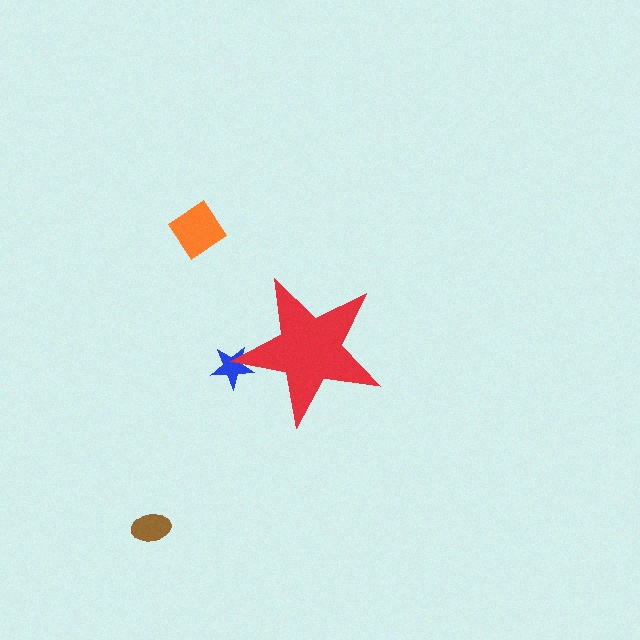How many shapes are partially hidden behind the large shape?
1 shape is partially hidden.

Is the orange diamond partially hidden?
No, the orange diamond is fully visible.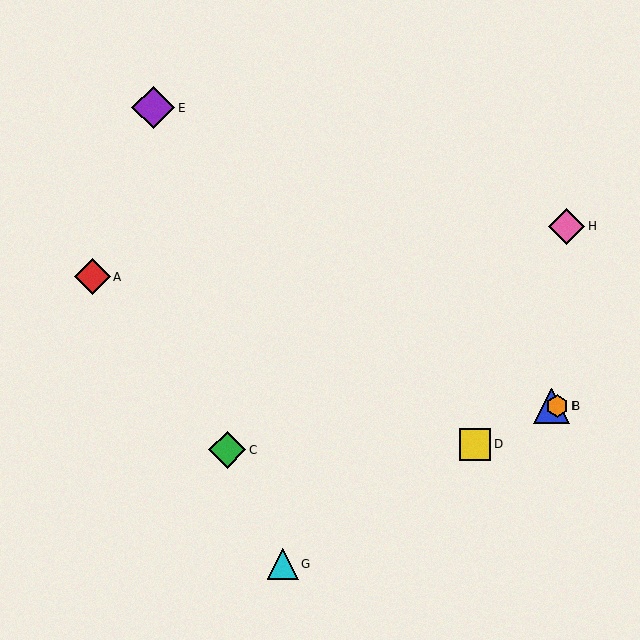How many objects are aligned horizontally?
2 objects (B, F) are aligned horizontally.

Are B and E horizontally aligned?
No, B is at y≈406 and E is at y≈108.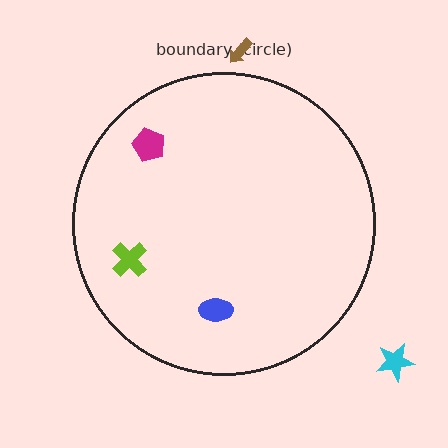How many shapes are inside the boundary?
3 inside, 2 outside.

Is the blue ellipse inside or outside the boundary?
Inside.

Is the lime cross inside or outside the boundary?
Inside.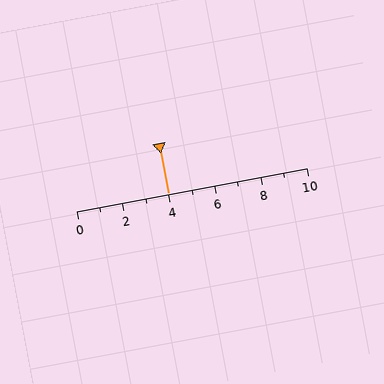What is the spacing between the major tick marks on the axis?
The major ticks are spaced 2 apart.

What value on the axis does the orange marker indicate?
The marker indicates approximately 4.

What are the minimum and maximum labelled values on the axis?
The axis runs from 0 to 10.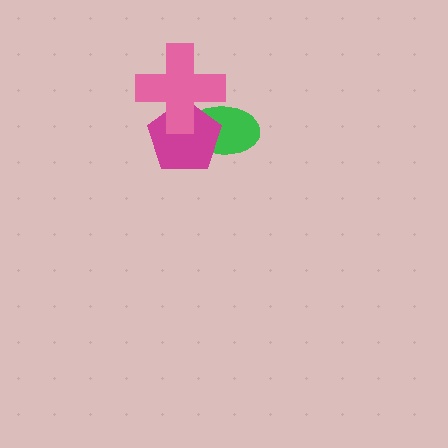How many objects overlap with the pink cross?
2 objects overlap with the pink cross.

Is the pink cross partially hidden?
No, no other shape covers it.